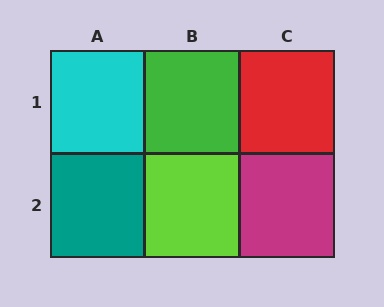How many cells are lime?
1 cell is lime.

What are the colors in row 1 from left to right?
Cyan, green, red.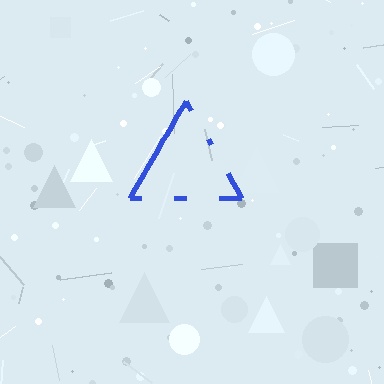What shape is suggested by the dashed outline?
The dashed outline suggests a triangle.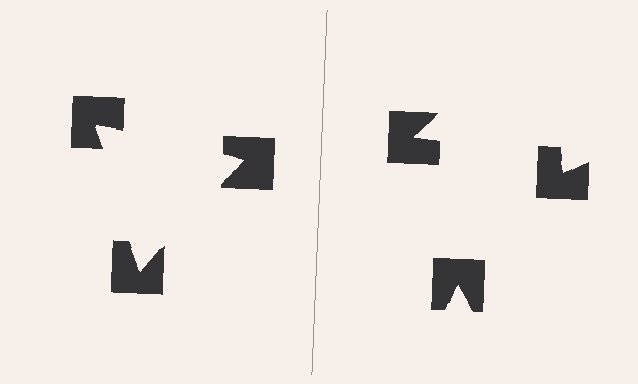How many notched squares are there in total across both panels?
6 — 3 on each side.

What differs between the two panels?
The notched squares are positioned identically on both sides; only the wedge orientations differ. On the left they align to a triangle; on the right they are misaligned.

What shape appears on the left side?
An illusory triangle.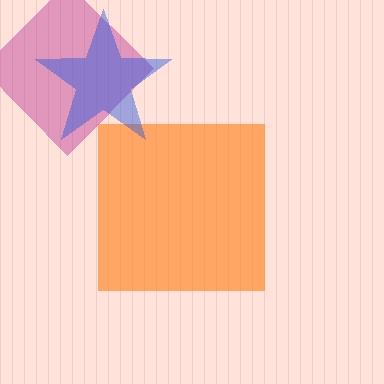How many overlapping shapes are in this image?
There are 3 overlapping shapes in the image.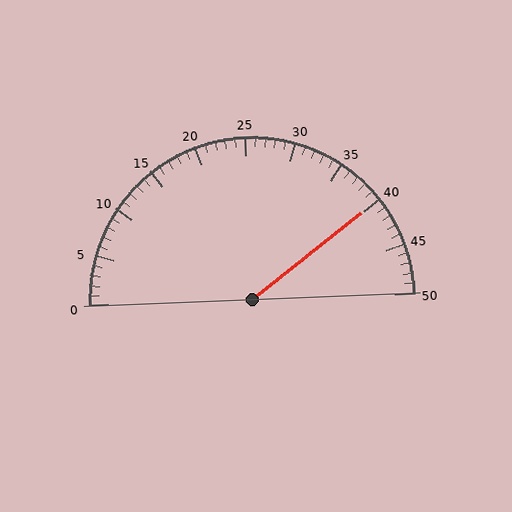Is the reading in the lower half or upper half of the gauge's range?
The reading is in the upper half of the range (0 to 50).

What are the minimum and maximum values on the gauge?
The gauge ranges from 0 to 50.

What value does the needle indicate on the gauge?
The needle indicates approximately 40.